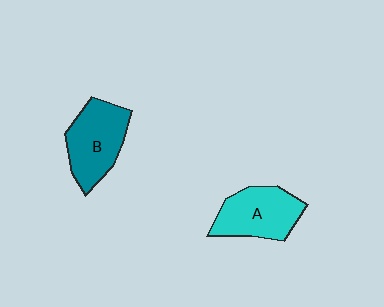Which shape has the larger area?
Shape B (teal).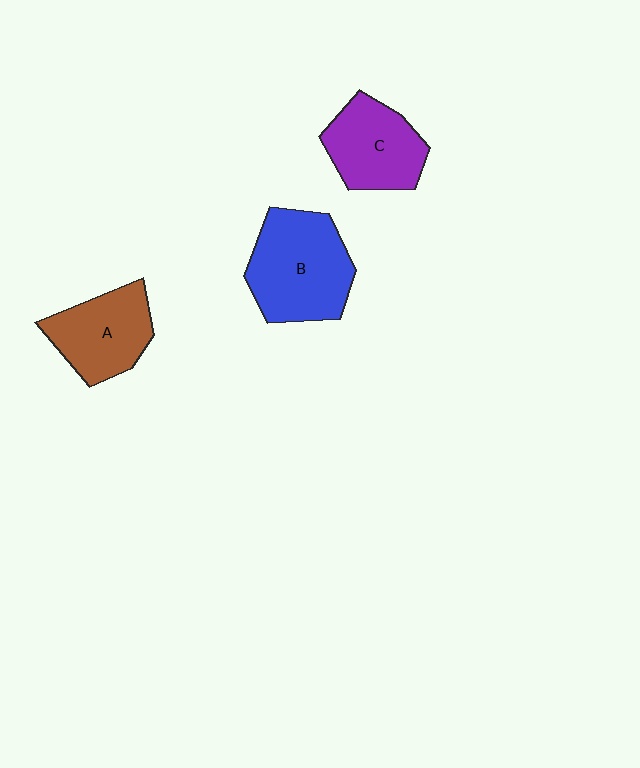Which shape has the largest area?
Shape B (blue).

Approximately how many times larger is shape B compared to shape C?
Approximately 1.3 times.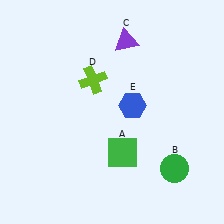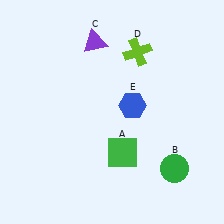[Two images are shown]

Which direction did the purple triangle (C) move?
The purple triangle (C) moved left.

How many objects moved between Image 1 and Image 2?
2 objects moved between the two images.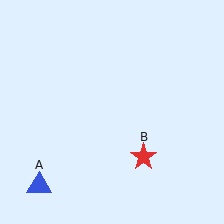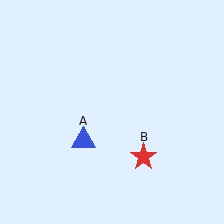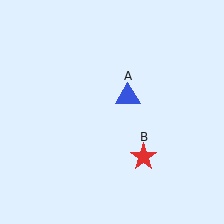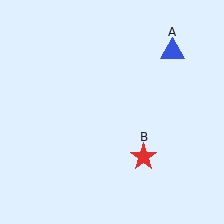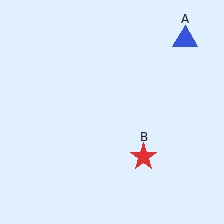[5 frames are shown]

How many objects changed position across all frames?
1 object changed position: blue triangle (object A).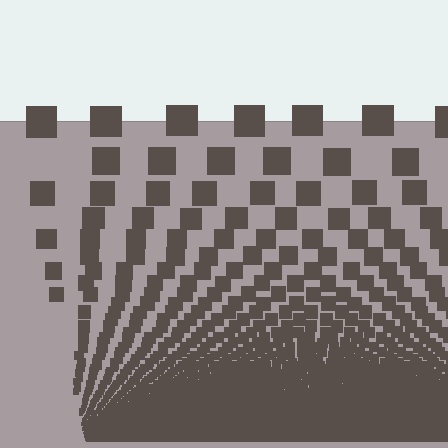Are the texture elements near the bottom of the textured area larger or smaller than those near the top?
Smaller. The gradient is inverted — elements near the bottom are smaller and denser.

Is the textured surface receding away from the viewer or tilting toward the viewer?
The surface appears to tilt toward the viewer. Texture elements get larger and sparser toward the top.